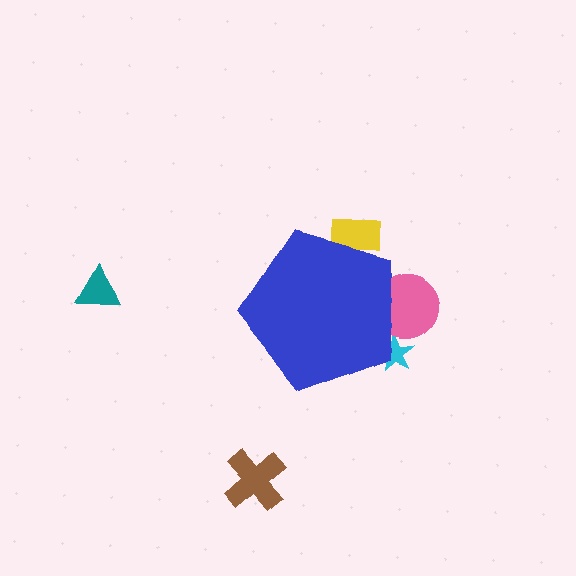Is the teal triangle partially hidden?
No, the teal triangle is fully visible.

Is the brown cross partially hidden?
No, the brown cross is fully visible.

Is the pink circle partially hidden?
Yes, the pink circle is partially hidden behind the blue pentagon.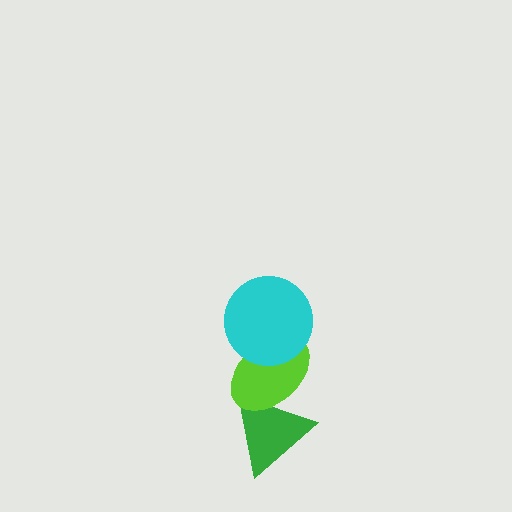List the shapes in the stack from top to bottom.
From top to bottom: the cyan circle, the lime ellipse, the green triangle.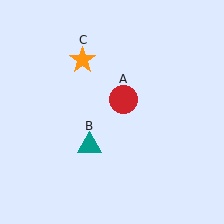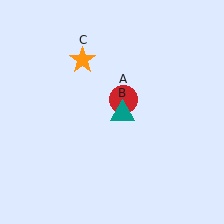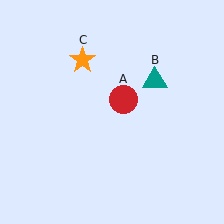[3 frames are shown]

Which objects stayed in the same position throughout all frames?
Red circle (object A) and orange star (object C) remained stationary.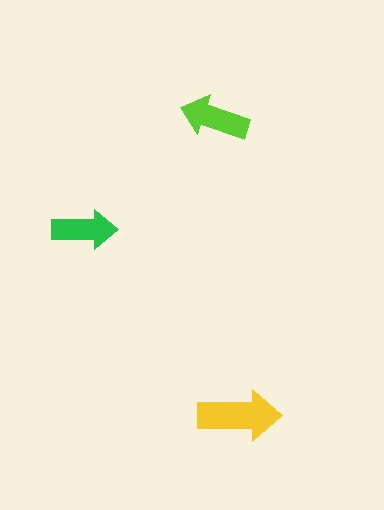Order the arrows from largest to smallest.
the yellow one, the lime one, the green one.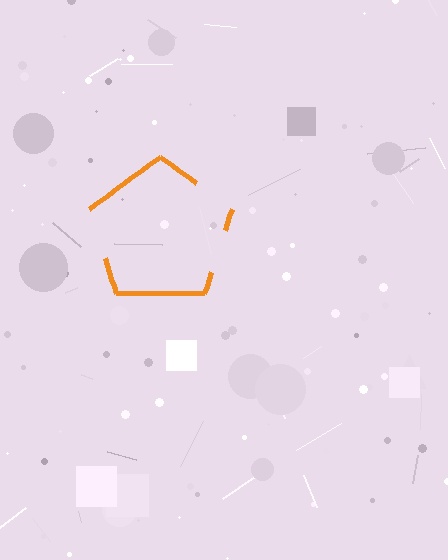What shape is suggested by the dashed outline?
The dashed outline suggests a pentagon.